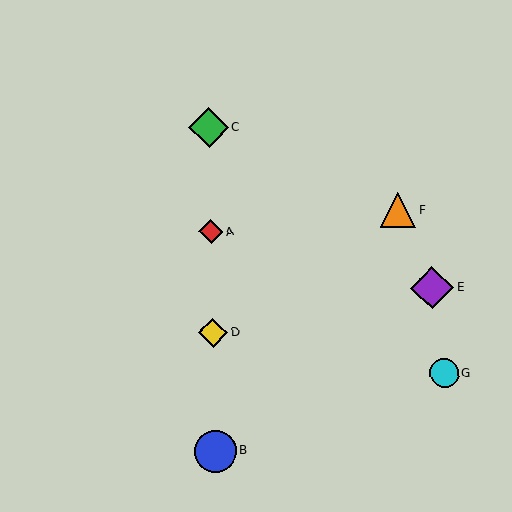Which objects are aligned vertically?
Objects A, B, C, D are aligned vertically.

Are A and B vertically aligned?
Yes, both are at x≈211.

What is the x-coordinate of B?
Object B is at x≈215.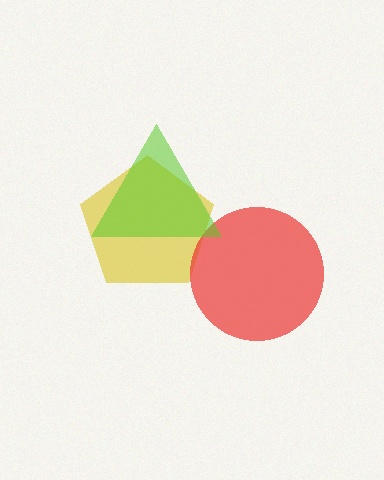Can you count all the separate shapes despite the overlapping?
Yes, there are 3 separate shapes.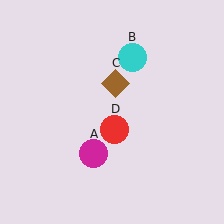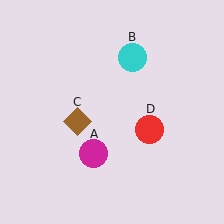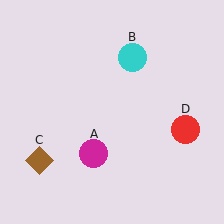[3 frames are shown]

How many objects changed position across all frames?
2 objects changed position: brown diamond (object C), red circle (object D).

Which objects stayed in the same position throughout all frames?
Magenta circle (object A) and cyan circle (object B) remained stationary.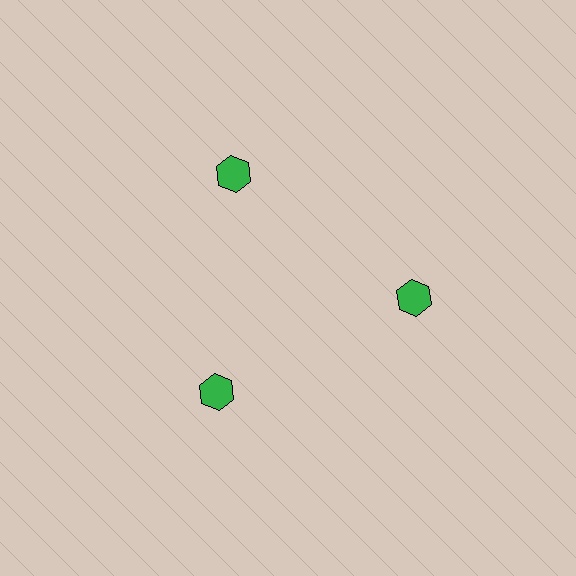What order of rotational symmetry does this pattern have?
This pattern has 3-fold rotational symmetry.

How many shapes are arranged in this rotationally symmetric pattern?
There are 3 shapes, arranged in 3 groups of 1.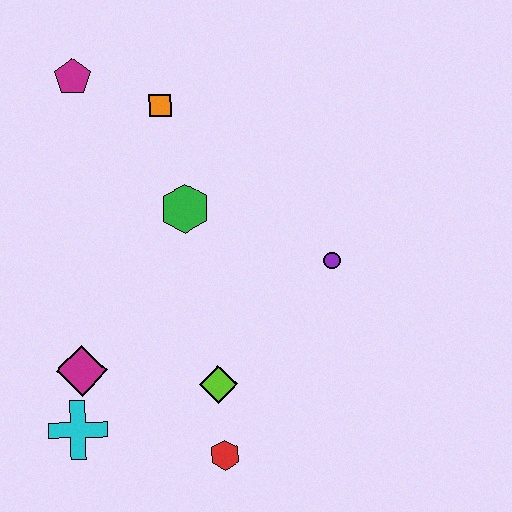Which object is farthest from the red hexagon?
The magenta pentagon is farthest from the red hexagon.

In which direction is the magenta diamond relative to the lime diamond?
The magenta diamond is to the left of the lime diamond.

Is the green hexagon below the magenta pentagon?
Yes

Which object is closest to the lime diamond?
The red hexagon is closest to the lime diamond.